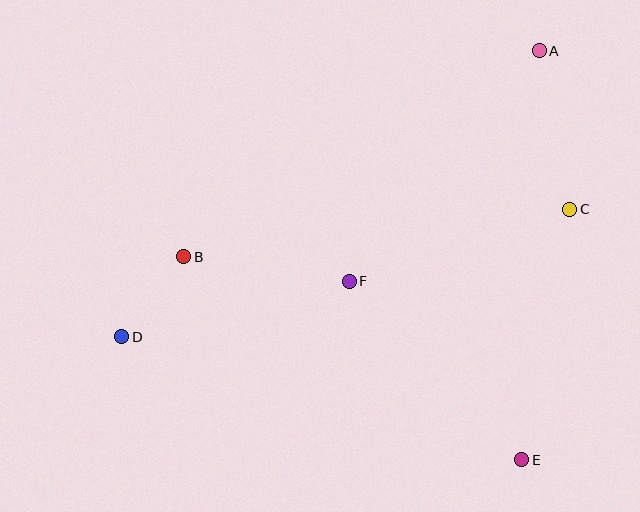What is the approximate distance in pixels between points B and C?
The distance between B and C is approximately 389 pixels.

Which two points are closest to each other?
Points B and D are closest to each other.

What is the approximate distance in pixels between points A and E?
The distance between A and E is approximately 409 pixels.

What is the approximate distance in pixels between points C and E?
The distance between C and E is approximately 255 pixels.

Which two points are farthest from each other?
Points A and D are farthest from each other.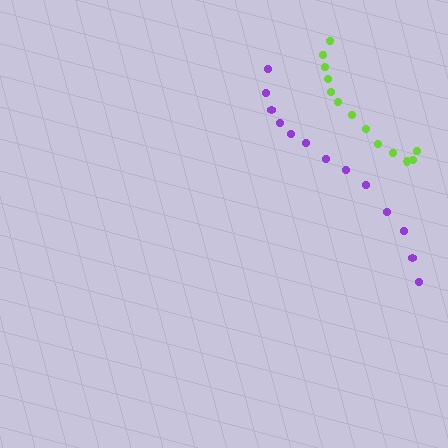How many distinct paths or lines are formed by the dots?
There are 2 distinct paths.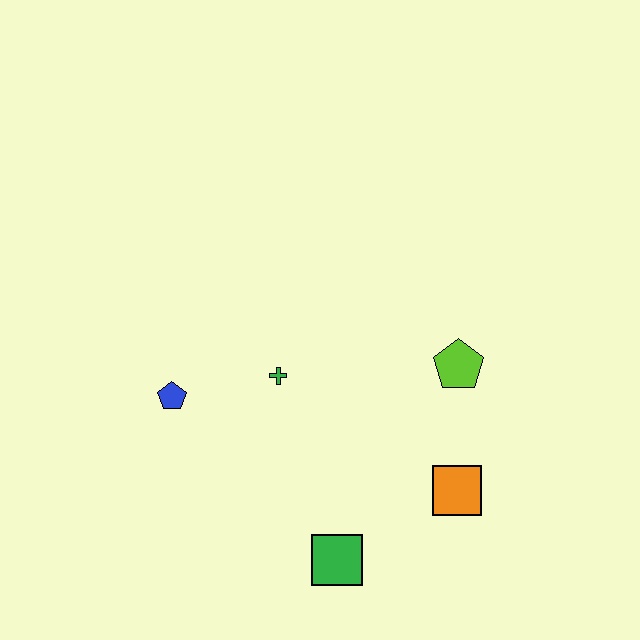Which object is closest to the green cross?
The blue pentagon is closest to the green cross.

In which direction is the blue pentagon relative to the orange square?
The blue pentagon is to the left of the orange square.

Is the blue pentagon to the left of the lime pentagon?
Yes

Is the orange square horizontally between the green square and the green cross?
No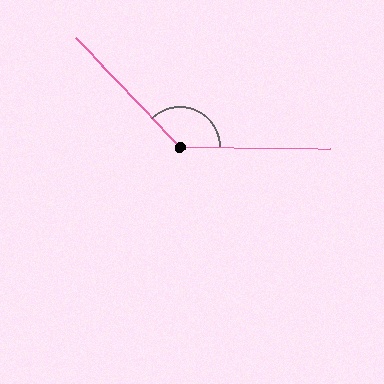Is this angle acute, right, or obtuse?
It is obtuse.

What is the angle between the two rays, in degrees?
Approximately 134 degrees.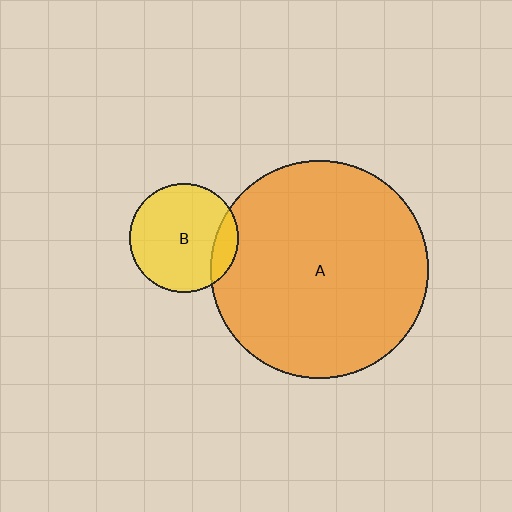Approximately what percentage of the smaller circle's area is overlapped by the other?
Approximately 15%.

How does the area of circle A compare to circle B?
Approximately 4.0 times.